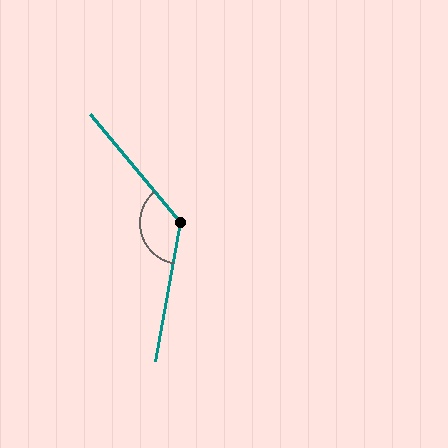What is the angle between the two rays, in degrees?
Approximately 130 degrees.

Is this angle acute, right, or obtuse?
It is obtuse.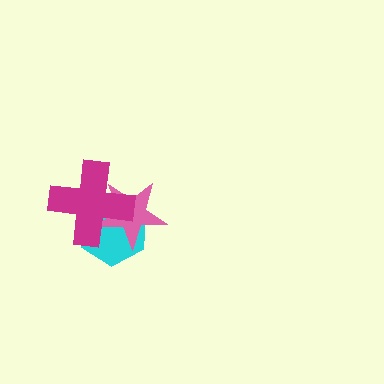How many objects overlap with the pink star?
2 objects overlap with the pink star.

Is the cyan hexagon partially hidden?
Yes, it is partially covered by another shape.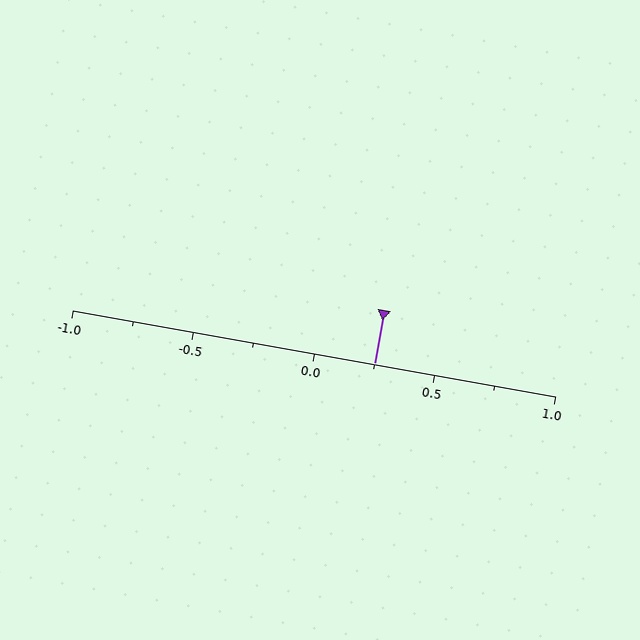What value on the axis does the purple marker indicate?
The marker indicates approximately 0.25.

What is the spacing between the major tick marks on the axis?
The major ticks are spaced 0.5 apart.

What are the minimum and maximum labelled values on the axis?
The axis runs from -1.0 to 1.0.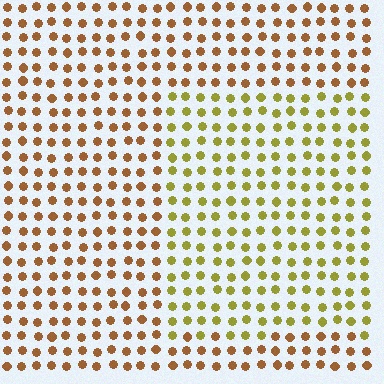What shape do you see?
I see a rectangle.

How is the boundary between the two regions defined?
The boundary is defined purely by a slight shift in hue (about 37 degrees). Spacing, size, and orientation are identical on both sides.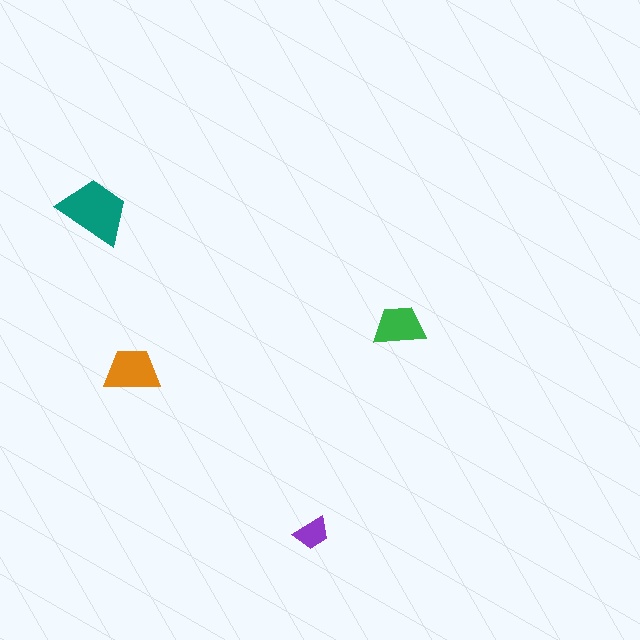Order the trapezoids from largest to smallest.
the teal one, the orange one, the green one, the purple one.